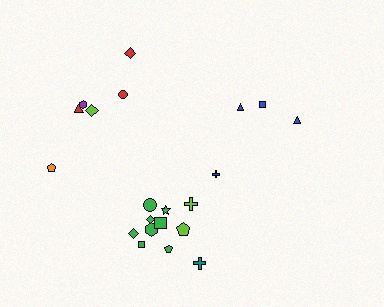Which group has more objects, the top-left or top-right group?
The top-left group.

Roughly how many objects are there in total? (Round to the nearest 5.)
Roughly 20 objects in total.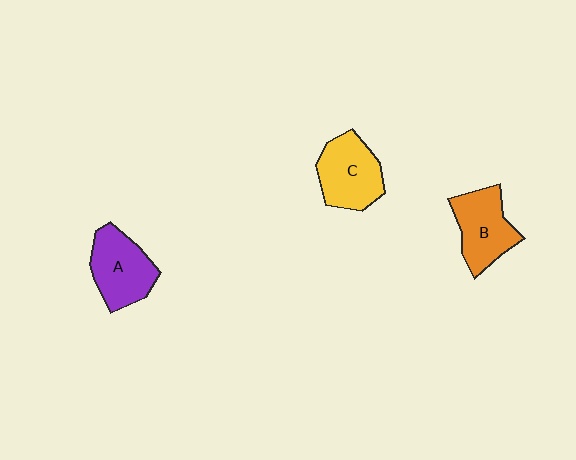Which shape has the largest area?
Shape C (yellow).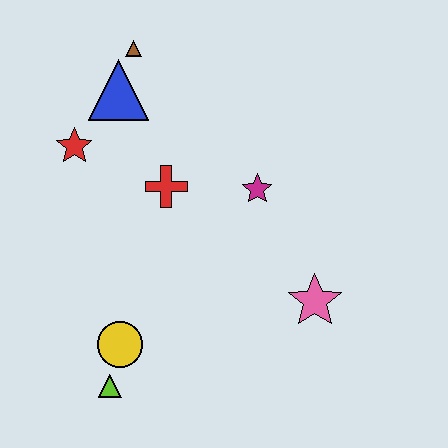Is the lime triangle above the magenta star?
No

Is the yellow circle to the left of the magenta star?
Yes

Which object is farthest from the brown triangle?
The lime triangle is farthest from the brown triangle.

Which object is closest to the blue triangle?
The brown triangle is closest to the blue triangle.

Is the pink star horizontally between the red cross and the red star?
No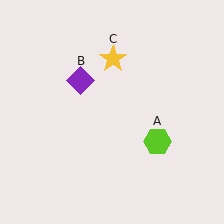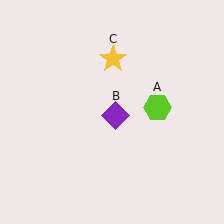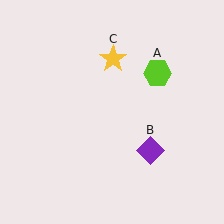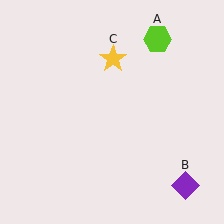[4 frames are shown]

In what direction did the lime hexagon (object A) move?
The lime hexagon (object A) moved up.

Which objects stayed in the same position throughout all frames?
Yellow star (object C) remained stationary.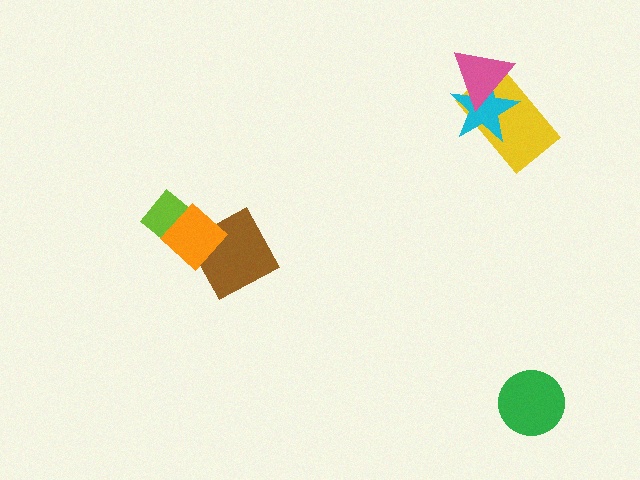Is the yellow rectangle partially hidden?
Yes, it is partially covered by another shape.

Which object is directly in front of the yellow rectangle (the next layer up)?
The cyan star is directly in front of the yellow rectangle.